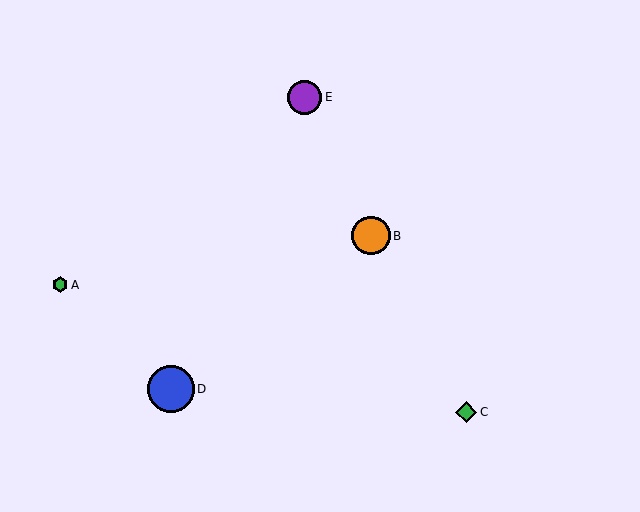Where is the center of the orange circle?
The center of the orange circle is at (371, 236).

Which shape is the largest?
The blue circle (labeled D) is the largest.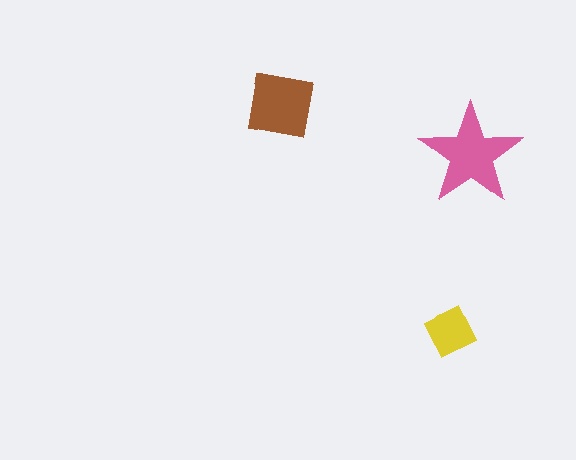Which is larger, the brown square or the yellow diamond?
The brown square.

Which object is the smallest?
The yellow diamond.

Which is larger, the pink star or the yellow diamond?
The pink star.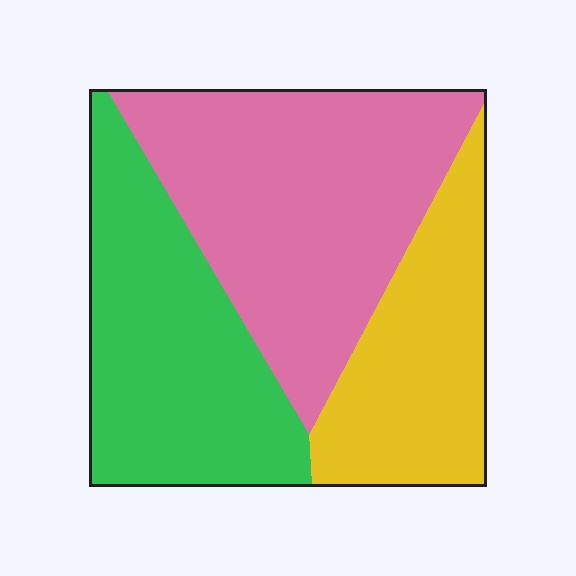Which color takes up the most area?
Pink, at roughly 40%.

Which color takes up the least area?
Yellow, at roughly 25%.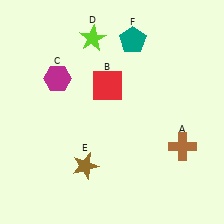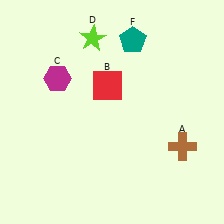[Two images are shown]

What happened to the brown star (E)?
The brown star (E) was removed in Image 2. It was in the bottom-left area of Image 1.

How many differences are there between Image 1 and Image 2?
There is 1 difference between the two images.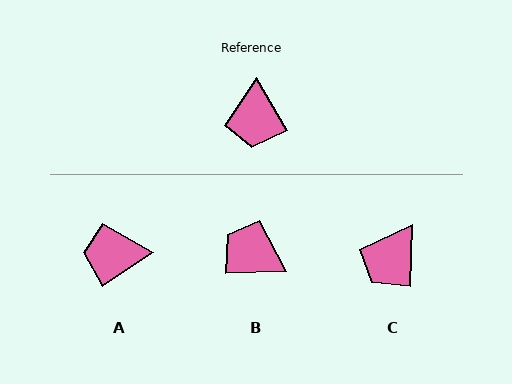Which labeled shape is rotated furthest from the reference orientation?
B, about 118 degrees away.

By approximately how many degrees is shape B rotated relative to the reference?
Approximately 118 degrees clockwise.